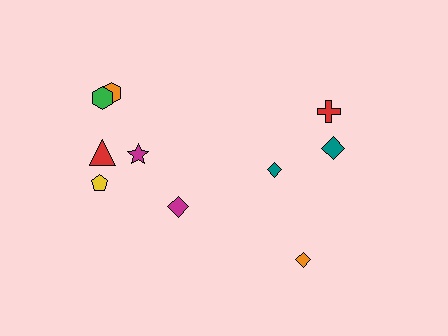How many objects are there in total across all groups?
There are 10 objects.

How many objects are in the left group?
There are 6 objects.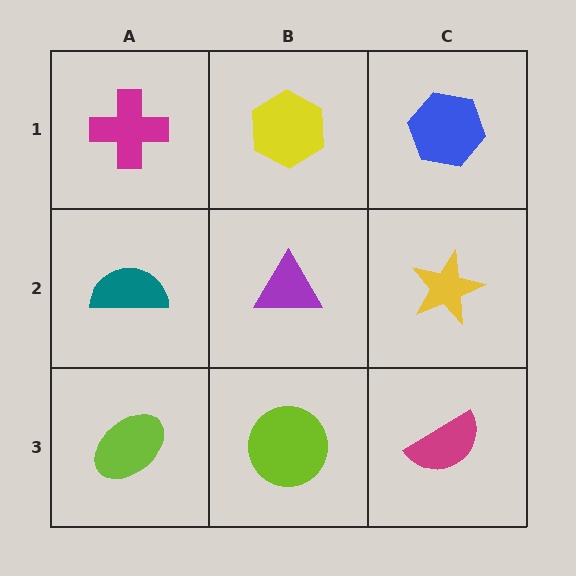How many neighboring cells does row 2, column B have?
4.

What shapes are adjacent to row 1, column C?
A yellow star (row 2, column C), a yellow hexagon (row 1, column B).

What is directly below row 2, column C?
A magenta semicircle.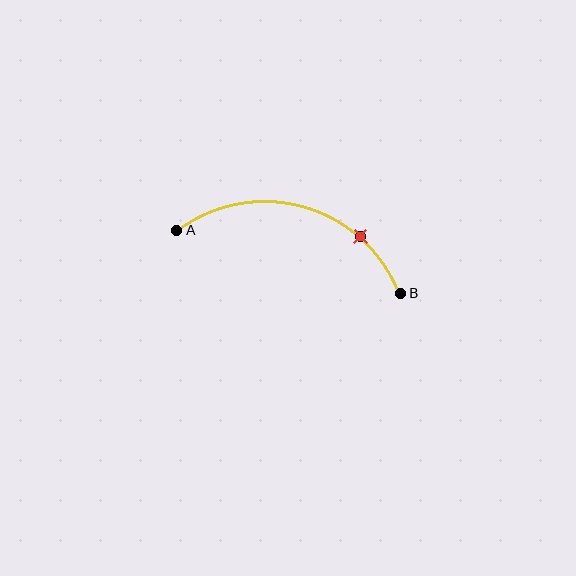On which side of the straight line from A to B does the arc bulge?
The arc bulges above the straight line connecting A and B.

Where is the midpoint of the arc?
The arc midpoint is the point on the curve farthest from the straight line joining A and B. It sits above that line.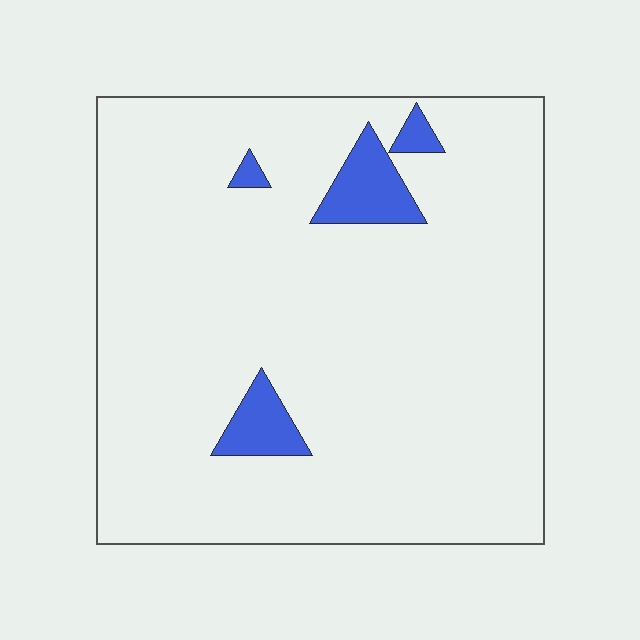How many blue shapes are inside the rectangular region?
4.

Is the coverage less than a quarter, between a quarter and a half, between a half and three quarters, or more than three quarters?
Less than a quarter.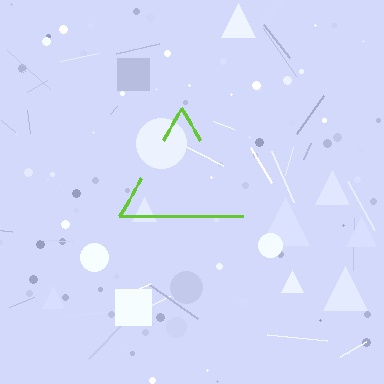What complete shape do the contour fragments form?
The contour fragments form a triangle.